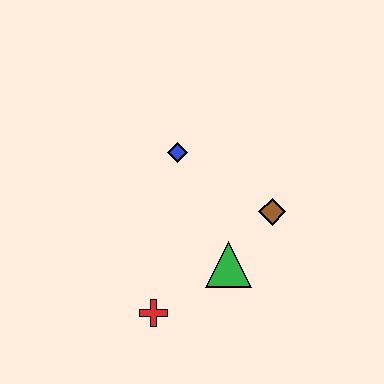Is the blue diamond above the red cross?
Yes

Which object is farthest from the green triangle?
The blue diamond is farthest from the green triangle.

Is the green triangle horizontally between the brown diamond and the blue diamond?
Yes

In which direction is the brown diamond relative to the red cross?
The brown diamond is to the right of the red cross.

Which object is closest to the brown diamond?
The green triangle is closest to the brown diamond.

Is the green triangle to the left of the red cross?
No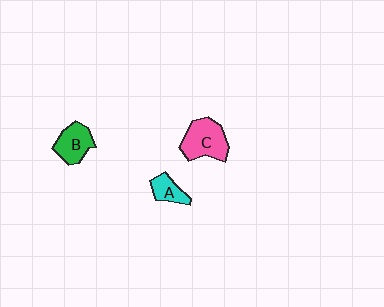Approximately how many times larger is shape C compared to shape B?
Approximately 1.3 times.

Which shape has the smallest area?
Shape A (cyan).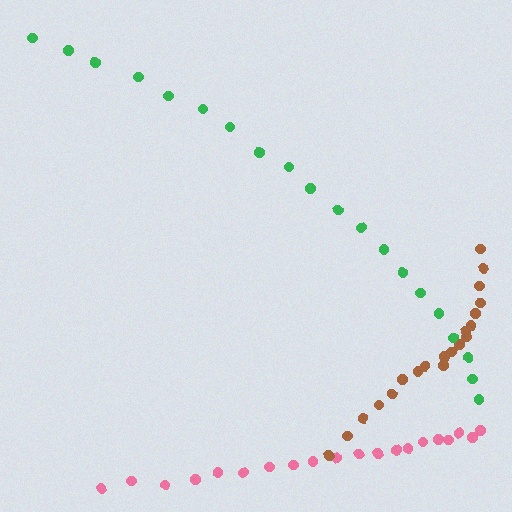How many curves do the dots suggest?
There are 3 distinct paths.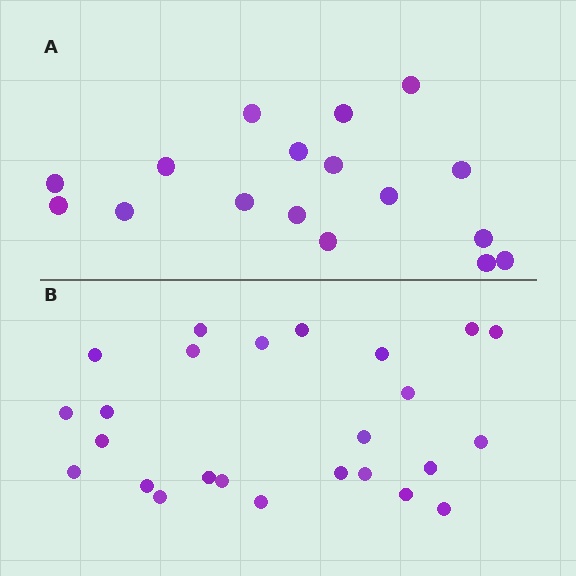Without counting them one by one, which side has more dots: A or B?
Region B (the bottom region) has more dots.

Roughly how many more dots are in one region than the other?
Region B has roughly 8 or so more dots than region A.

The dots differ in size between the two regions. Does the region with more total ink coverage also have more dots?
No. Region A has more total ink coverage because its dots are larger, but region B actually contains more individual dots. Total area can be misleading — the number of items is what matters here.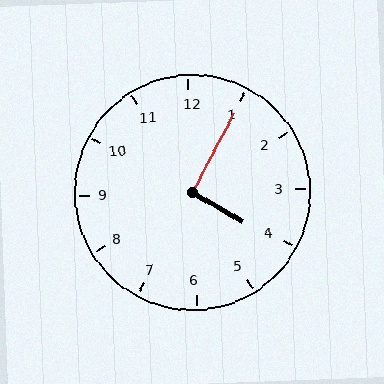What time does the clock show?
4:05.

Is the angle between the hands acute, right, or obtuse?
It is right.